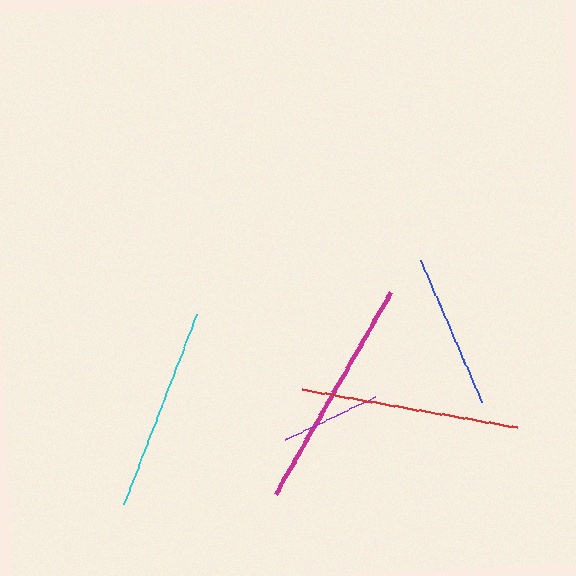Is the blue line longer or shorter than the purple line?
The blue line is longer than the purple line.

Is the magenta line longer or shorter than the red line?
The magenta line is longer than the red line.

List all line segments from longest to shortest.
From longest to shortest: magenta, red, cyan, blue, purple.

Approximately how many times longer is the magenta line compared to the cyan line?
The magenta line is approximately 1.1 times the length of the cyan line.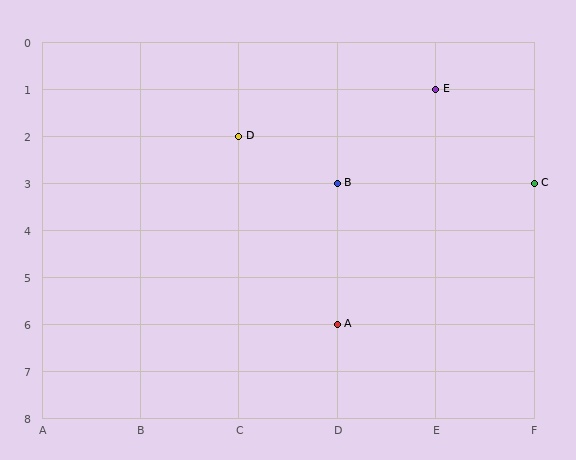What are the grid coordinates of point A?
Point A is at grid coordinates (D, 6).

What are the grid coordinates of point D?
Point D is at grid coordinates (C, 2).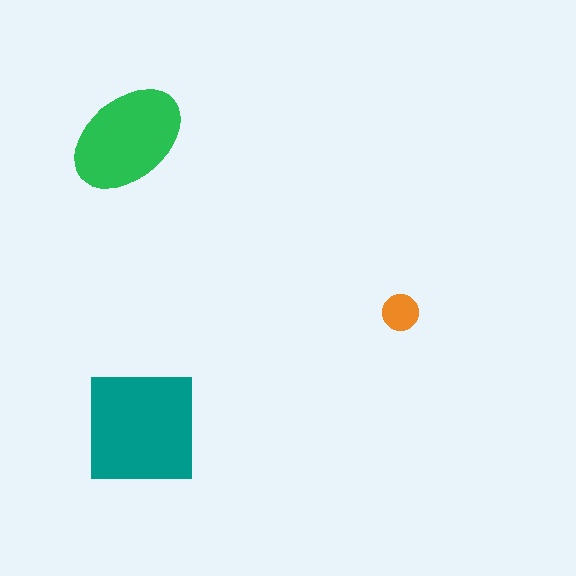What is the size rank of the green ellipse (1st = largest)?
2nd.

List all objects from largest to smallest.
The teal square, the green ellipse, the orange circle.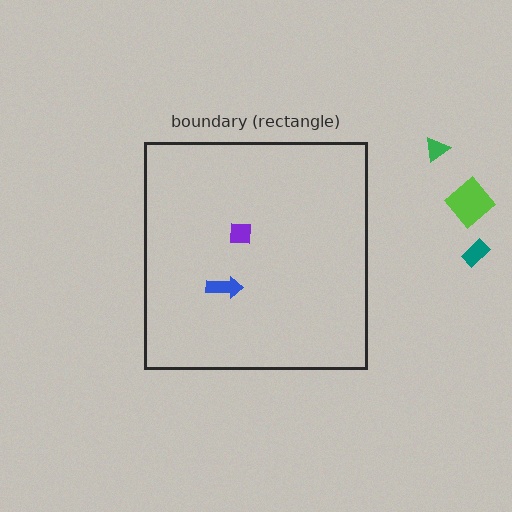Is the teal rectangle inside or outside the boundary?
Outside.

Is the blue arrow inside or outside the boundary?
Inside.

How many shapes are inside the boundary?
2 inside, 3 outside.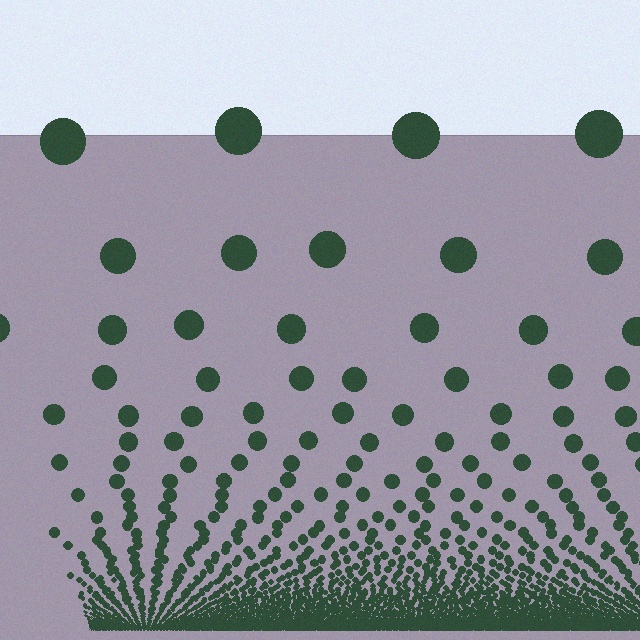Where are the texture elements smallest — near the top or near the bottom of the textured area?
Near the bottom.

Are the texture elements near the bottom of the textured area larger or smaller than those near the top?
Smaller. The gradient is inverted — elements near the bottom are smaller and denser.